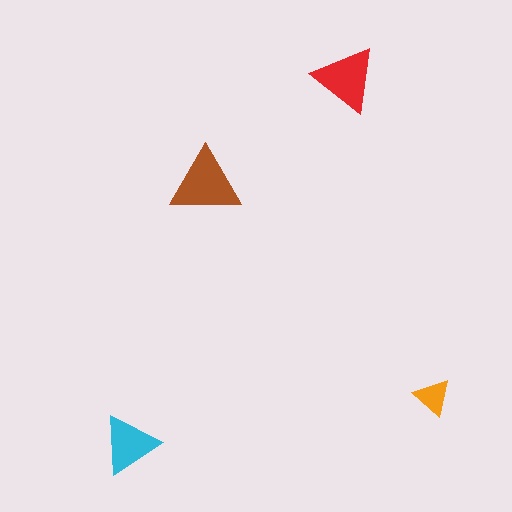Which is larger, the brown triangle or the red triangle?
The brown one.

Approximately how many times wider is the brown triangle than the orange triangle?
About 2 times wider.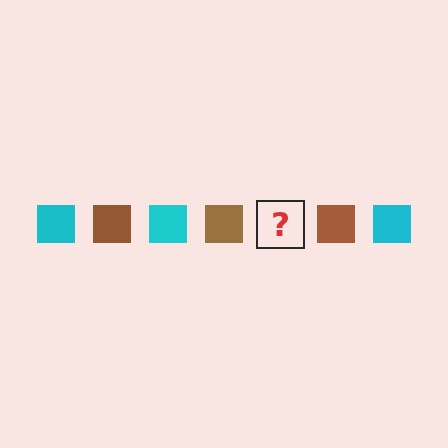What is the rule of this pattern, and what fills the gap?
The rule is that the pattern cycles through cyan, brown squares. The gap should be filled with a cyan square.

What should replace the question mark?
The question mark should be replaced with a cyan square.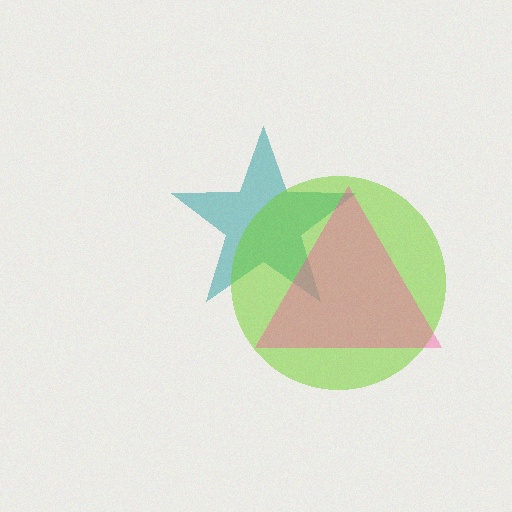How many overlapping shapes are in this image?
There are 3 overlapping shapes in the image.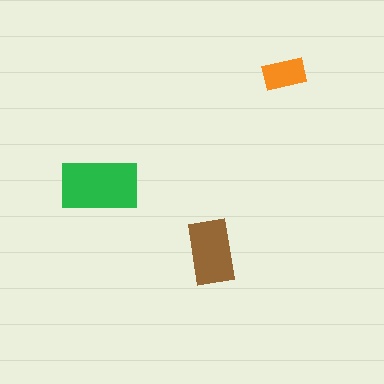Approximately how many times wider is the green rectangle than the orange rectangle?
About 2 times wider.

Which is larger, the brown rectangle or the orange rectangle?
The brown one.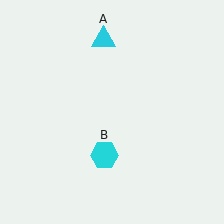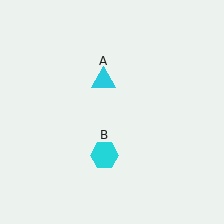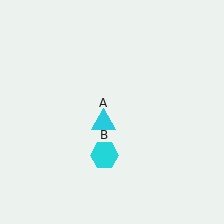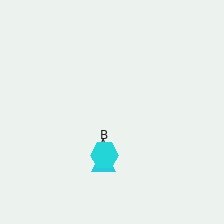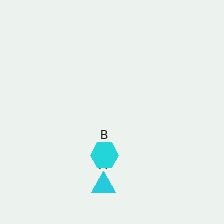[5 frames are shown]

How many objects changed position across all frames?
1 object changed position: cyan triangle (object A).